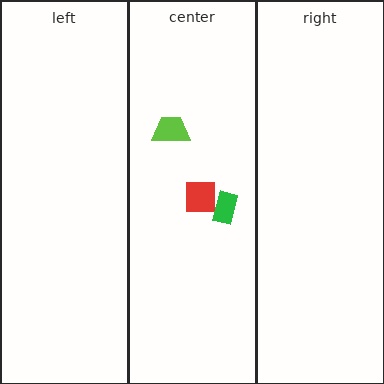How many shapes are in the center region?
3.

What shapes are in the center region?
The red square, the lime trapezoid, the green rectangle.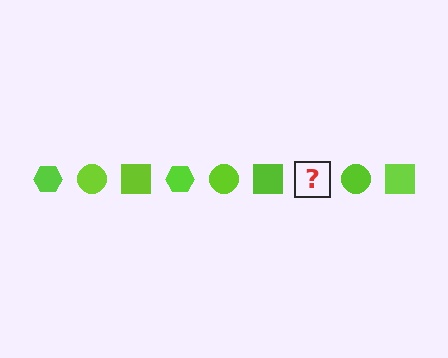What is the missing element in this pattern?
The missing element is a lime hexagon.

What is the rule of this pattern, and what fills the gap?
The rule is that the pattern cycles through hexagon, circle, square shapes in lime. The gap should be filled with a lime hexagon.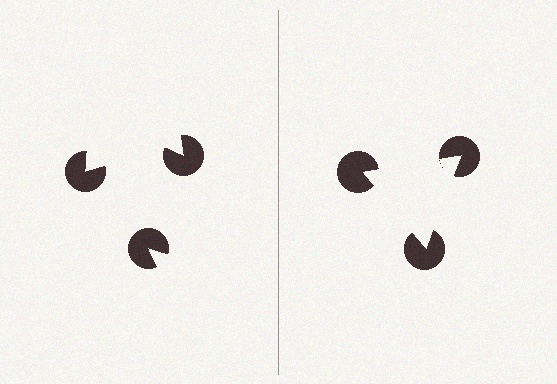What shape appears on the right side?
An illusory triangle.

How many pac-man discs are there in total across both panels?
6 — 3 on each side.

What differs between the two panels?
The pac-man discs are positioned identically on both sides; only the wedge orientations differ. On the right they align to a triangle; on the left they are misaligned.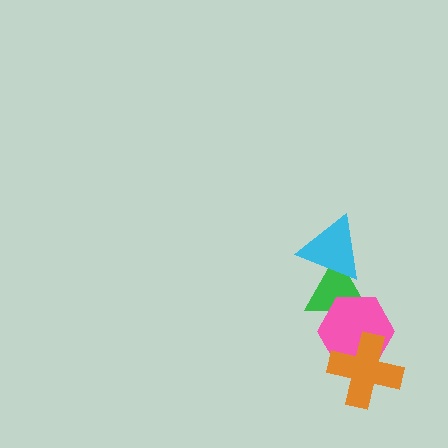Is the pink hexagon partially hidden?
Yes, it is partially covered by another shape.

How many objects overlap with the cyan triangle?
1 object overlaps with the cyan triangle.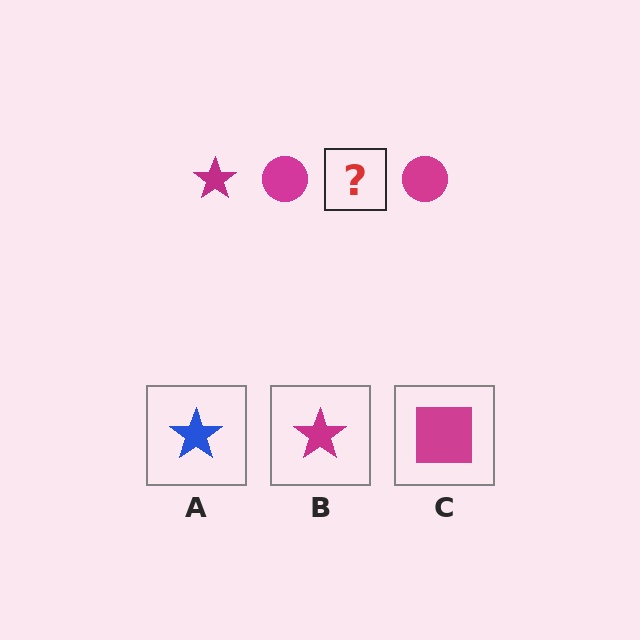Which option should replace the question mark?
Option B.